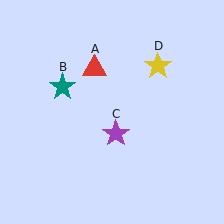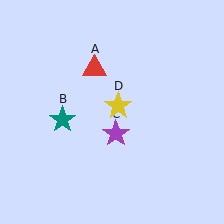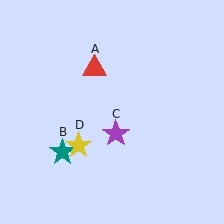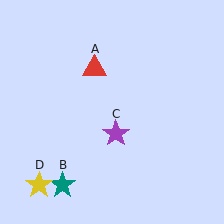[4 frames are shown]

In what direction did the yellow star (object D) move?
The yellow star (object D) moved down and to the left.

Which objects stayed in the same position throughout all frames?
Red triangle (object A) and purple star (object C) remained stationary.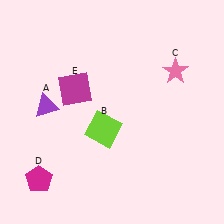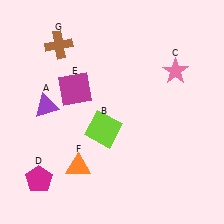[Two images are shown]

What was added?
An orange triangle (F), a brown cross (G) were added in Image 2.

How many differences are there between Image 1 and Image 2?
There are 2 differences between the two images.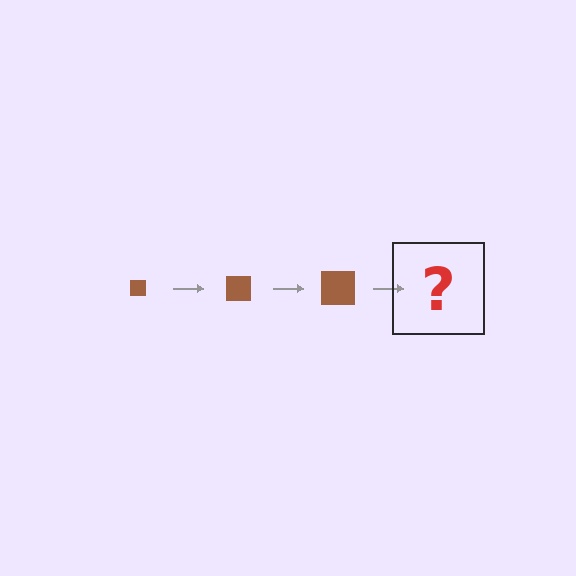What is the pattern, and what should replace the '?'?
The pattern is that the square gets progressively larger each step. The '?' should be a brown square, larger than the previous one.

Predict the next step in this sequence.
The next step is a brown square, larger than the previous one.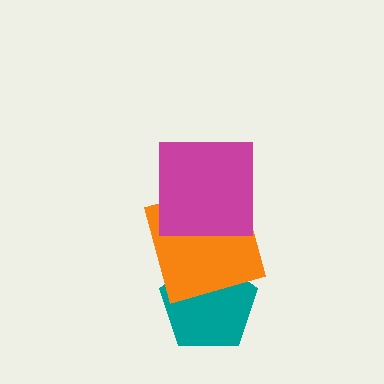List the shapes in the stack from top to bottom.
From top to bottom: the magenta square, the orange square, the teal pentagon.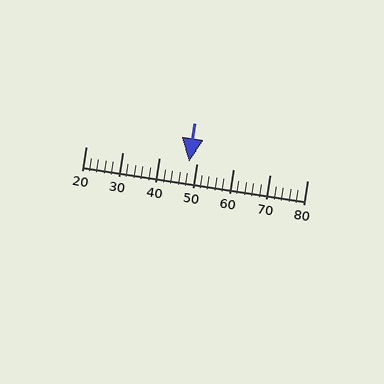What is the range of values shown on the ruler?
The ruler shows values from 20 to 80.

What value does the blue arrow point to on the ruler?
The blue arrow points to approximately 48.